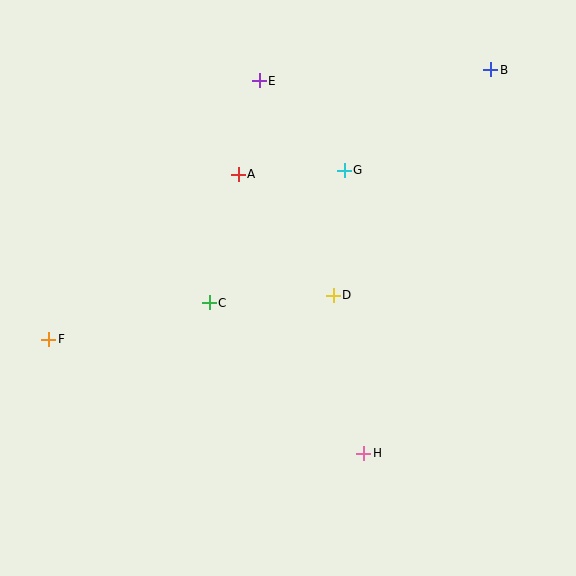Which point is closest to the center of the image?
Point D at (333, 295) is closest to the center.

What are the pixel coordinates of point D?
Point D is at (333, 295).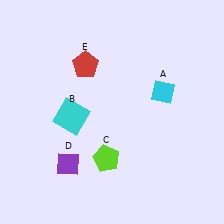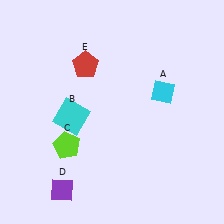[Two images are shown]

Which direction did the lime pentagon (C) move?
The lime pentagon (C) moved left.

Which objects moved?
The objects that moved are: the lime pentagon (C), the purple diamond (D).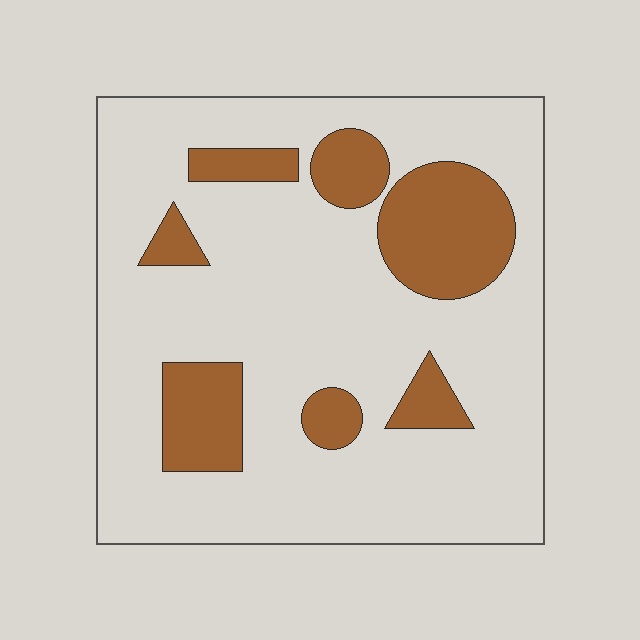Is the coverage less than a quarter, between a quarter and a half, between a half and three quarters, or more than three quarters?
Less than a quarter.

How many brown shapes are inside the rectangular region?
7.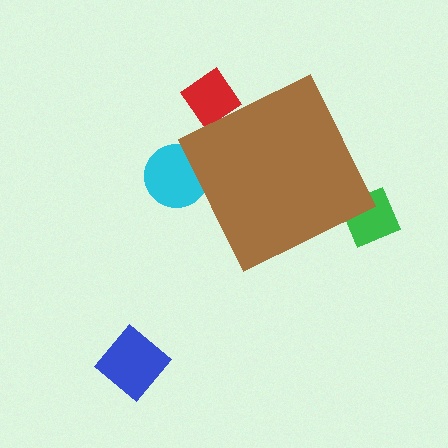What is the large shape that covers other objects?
A brown diamond.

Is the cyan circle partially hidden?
Yes, the cyan circle is partially hidden behind the brown diamond.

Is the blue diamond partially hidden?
No, the blue diamond is fully visible.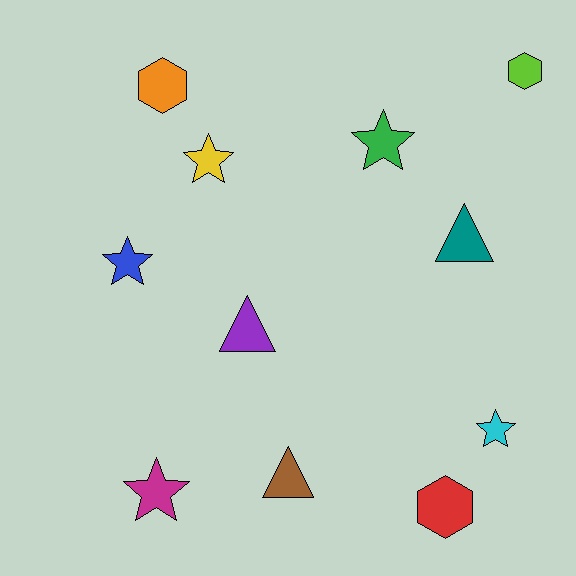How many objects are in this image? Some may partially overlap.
There are 11 objects.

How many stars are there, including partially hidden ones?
There are 5 stars.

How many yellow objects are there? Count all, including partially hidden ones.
There is 1 yellow object.